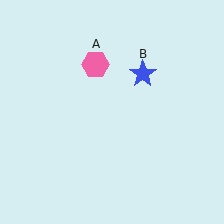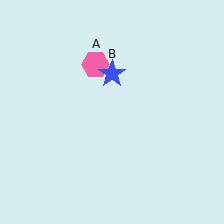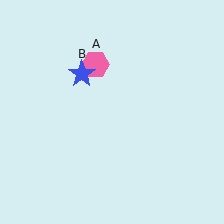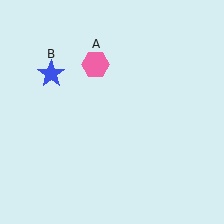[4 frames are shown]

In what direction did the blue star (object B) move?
The blue star (object B) moved left.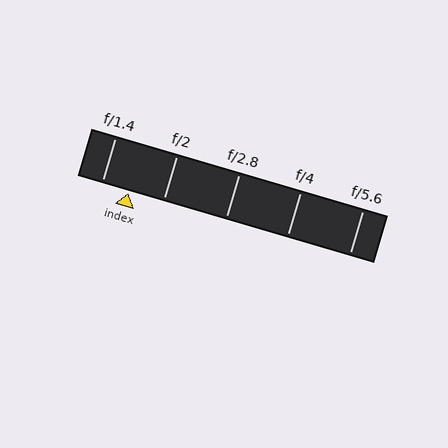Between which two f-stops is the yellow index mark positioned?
The index mark is between f/1.4 and f/2.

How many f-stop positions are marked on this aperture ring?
There are 5 f-stop positions marked.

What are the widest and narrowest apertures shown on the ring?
The widest aperture shown is f/1.4 and the narrowest is f/5.6.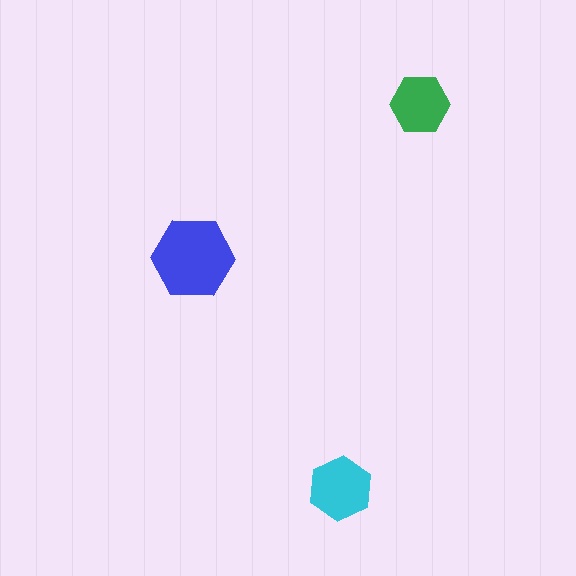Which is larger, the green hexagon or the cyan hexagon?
The cyan one.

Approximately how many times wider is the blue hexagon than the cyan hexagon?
About 1.5 times wider.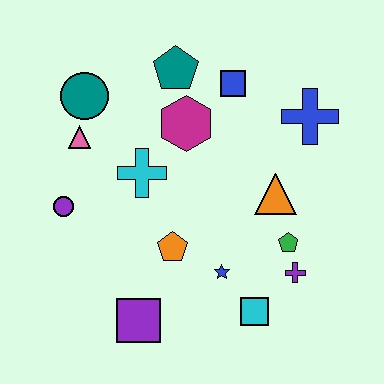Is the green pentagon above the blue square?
No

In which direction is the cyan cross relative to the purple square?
The cyan cross is above the purple square.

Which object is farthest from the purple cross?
The teal circle is farthest from the purple cross.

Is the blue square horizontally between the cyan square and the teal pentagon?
Yes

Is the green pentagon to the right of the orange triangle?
Yes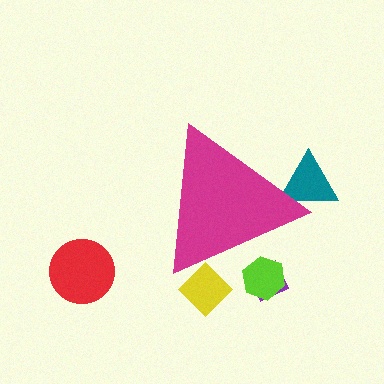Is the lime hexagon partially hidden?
Yes, the lime hexagon is partially hidden behind the magenta triangle.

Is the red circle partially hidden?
No, the red circle is fully visible.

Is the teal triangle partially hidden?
Yes, the teal triangle is partially hidden behind the magenta triangle.